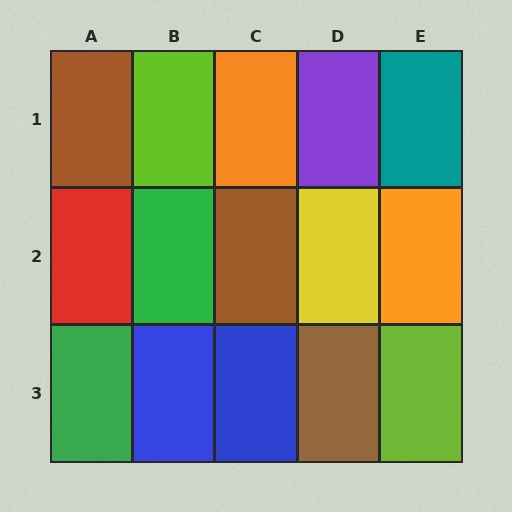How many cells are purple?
1 cell is purple.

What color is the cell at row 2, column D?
Yellow.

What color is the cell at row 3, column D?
Brown.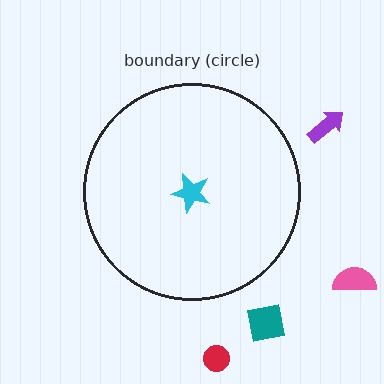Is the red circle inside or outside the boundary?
Outside.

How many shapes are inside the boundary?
1 inside, 4 outside.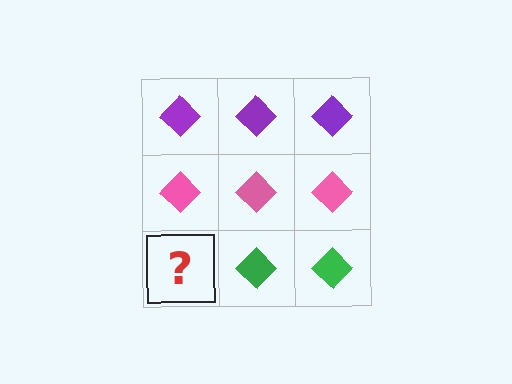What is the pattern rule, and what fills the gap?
The rule is that each row has a consistent color. The gap should be filled with a green diamond.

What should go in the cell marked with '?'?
The missing cell should contain a green diamond.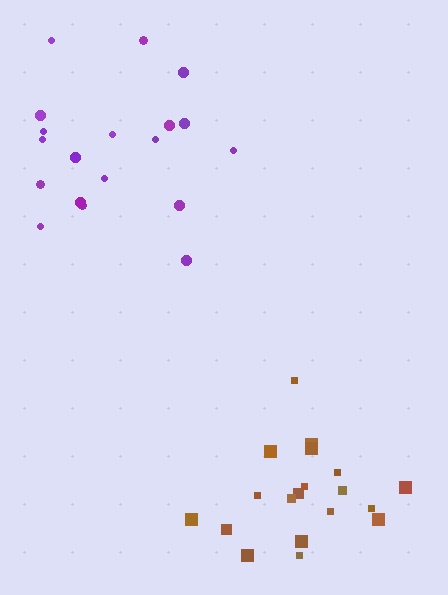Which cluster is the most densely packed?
Brown.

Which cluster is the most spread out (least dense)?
Purple.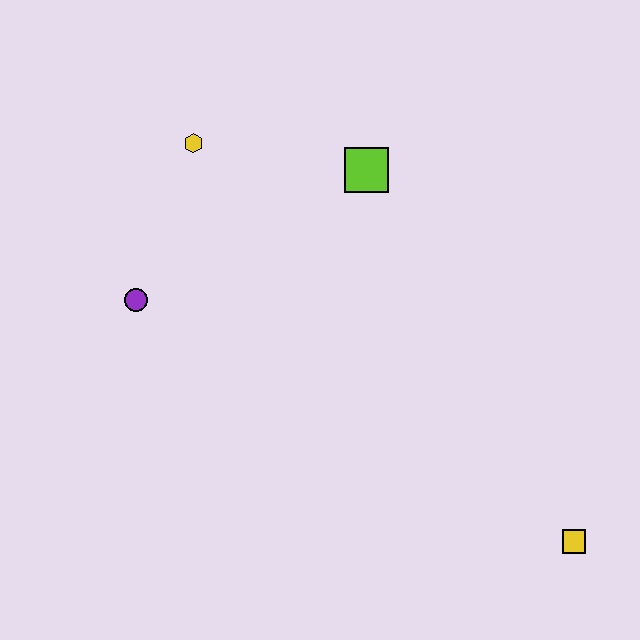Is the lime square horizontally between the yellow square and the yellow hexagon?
Yes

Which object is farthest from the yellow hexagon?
The yellow square is farthest from the yellow hexagon.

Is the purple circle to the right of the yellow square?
No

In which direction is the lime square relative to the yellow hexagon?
The lime square is to the right of the yellow hexagon.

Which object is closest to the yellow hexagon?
The purple circle is closest to the yellow hexagon.